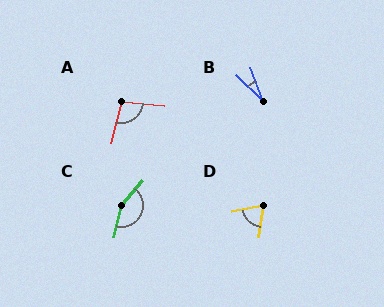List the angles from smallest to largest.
B (25°), D (70°), A (100°), C (153°).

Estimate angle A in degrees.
Approximately 100 degrees.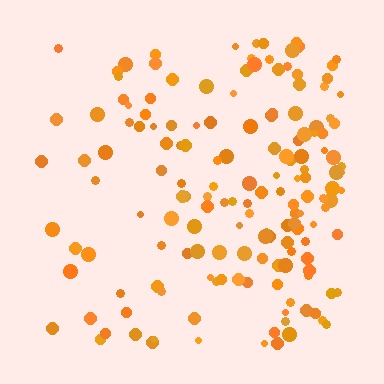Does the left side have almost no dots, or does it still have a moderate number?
Still a moderate number, just noticeably fewer than the right.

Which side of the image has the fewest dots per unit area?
The left.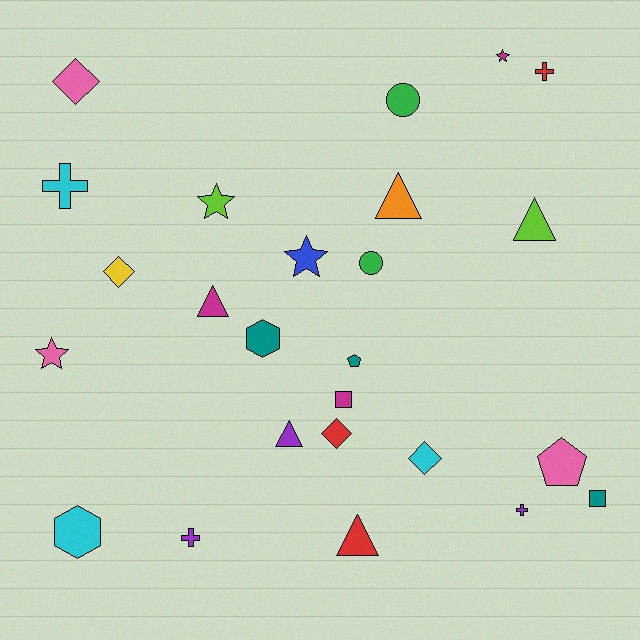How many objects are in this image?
There are 25 objects.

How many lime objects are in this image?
There are 2 lime objects.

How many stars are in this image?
There are 4 stars.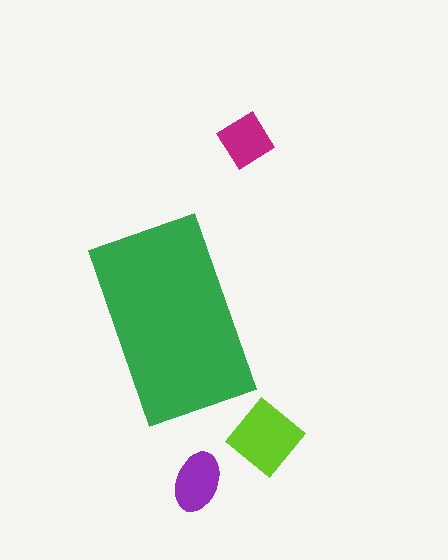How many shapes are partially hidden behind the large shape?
0 shapes are partially hidden.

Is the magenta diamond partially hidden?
No, the magenta diamond is fully visible.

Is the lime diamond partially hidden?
No, the lime diamond is fully visible.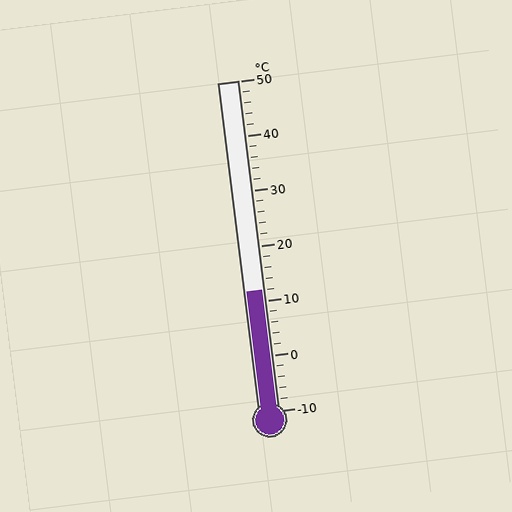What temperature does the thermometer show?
The thermometer shows approximately 12°C.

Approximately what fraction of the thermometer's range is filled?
The thermometer is filled to approximately 35% of its range.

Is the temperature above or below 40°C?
The temperature is below 40°C.